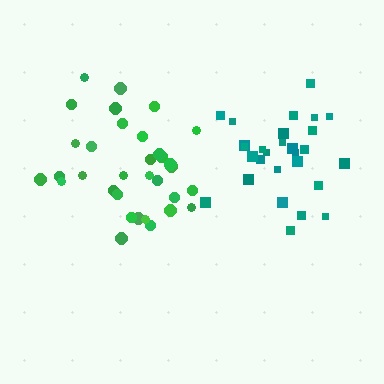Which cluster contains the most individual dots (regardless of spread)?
Green (33).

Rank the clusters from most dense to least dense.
teal, green.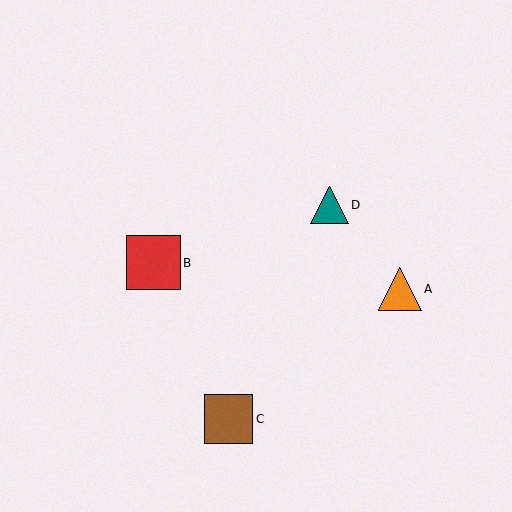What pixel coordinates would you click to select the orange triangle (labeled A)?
Click at (400, 289) to select the orange triangle A.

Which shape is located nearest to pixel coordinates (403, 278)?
The orange triangle (labeled A) at (400, 289) is nearest to that location.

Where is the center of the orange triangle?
The center of the orange triangle is at (400, 289).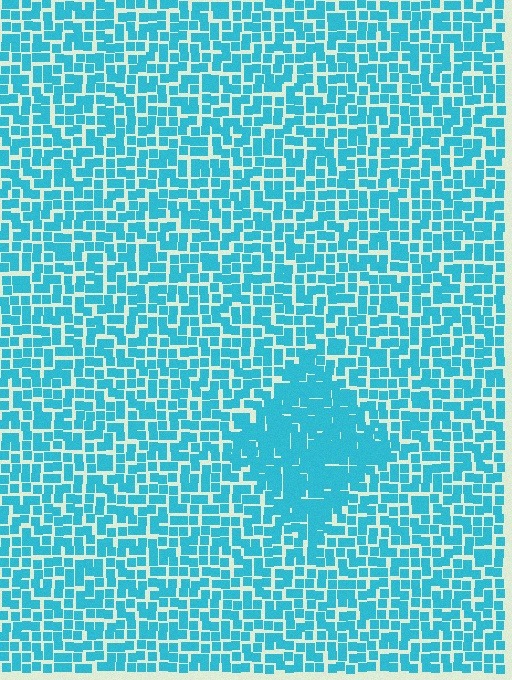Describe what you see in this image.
The image contains small cyan elements arranged at two different densities. A diamond-shaped region is visible where the elements are more densely packed than the surrounding area.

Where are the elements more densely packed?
The elements are more densely packed inside the diamond boundary.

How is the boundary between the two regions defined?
The boundary is defined by a change in element density (approximately 1.6x ratio). All elements are the same color, size, and shape.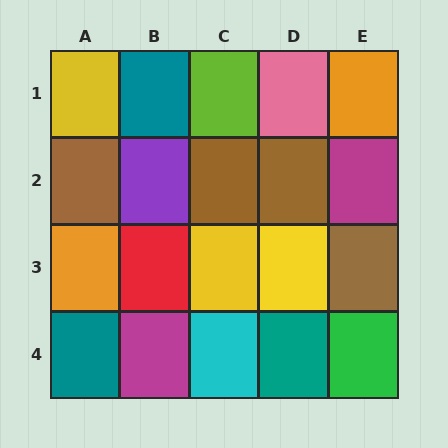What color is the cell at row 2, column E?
Magenta.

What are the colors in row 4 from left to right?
Teal, magenta, cyan, teal, green.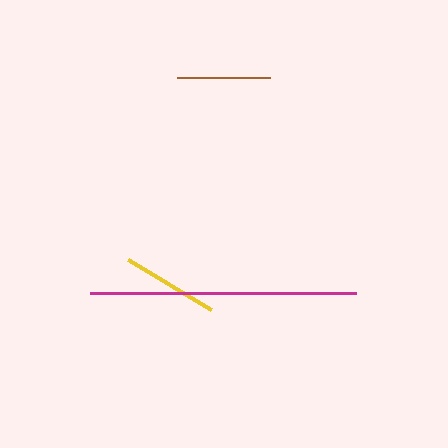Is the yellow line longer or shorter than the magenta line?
The magenta line is longer than the yellow line.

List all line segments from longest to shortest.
From longest to shortest: magenta, yellow, brown.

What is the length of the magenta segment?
The magenta segment is approximately 265 pixels long.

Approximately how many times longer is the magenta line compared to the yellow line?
The magenta line is approximately 2.7 times the length of the yellow line.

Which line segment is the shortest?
The brown line is the shortest at approximately 93 pixels.